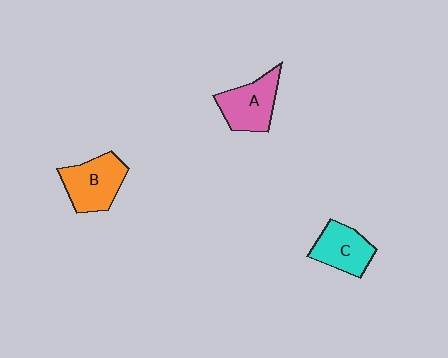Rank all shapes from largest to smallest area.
From largest to smallest: B (orange), A (pink), C (cyan).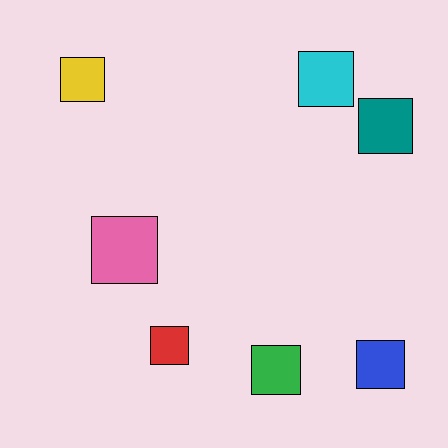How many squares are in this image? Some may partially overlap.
There are 7 squares.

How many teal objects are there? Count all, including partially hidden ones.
There is 1 teal object.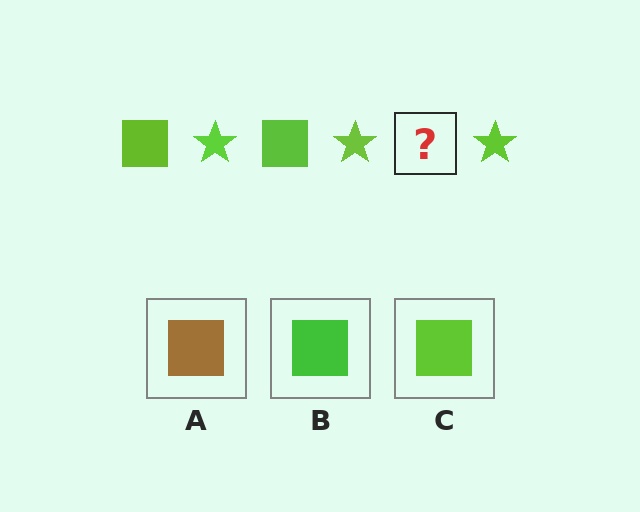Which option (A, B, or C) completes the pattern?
C.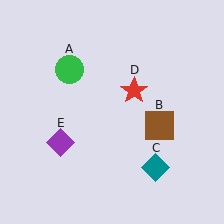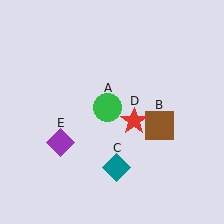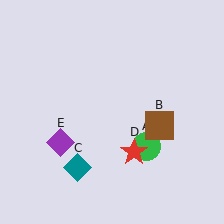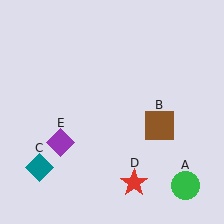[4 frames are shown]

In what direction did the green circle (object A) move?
The green circle (object A) moved down and to the right.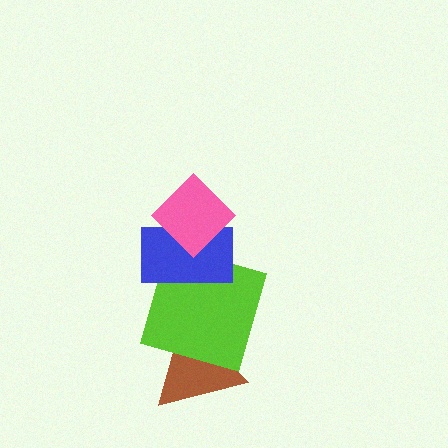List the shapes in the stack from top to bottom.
From top to bottom: the pink diamond, the blue rectangle, the lime square, the brown triangle.